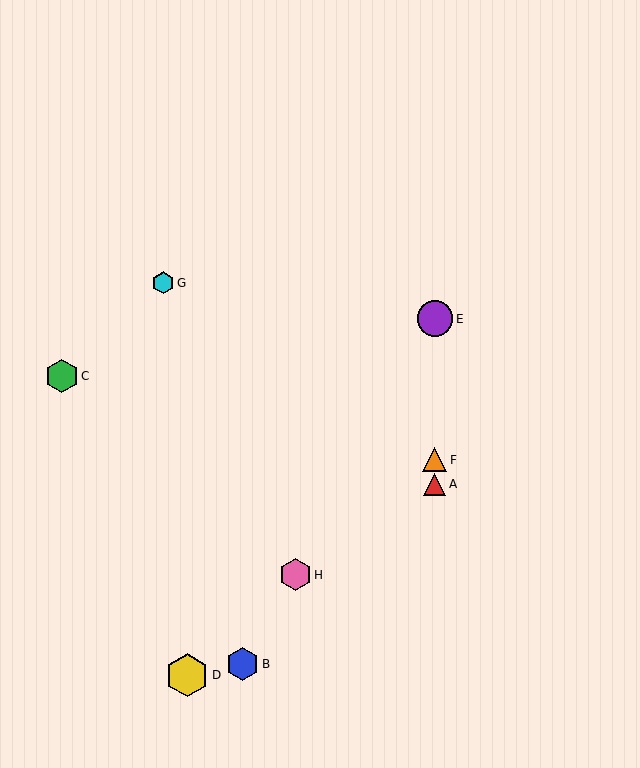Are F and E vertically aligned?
Yes, both are at x≈435.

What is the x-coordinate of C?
Object C is at x≈62.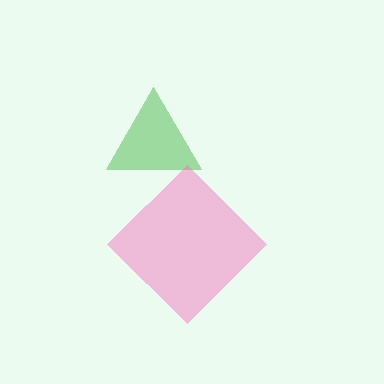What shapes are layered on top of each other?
The layered shapes are: a green triangle, a pink diamond.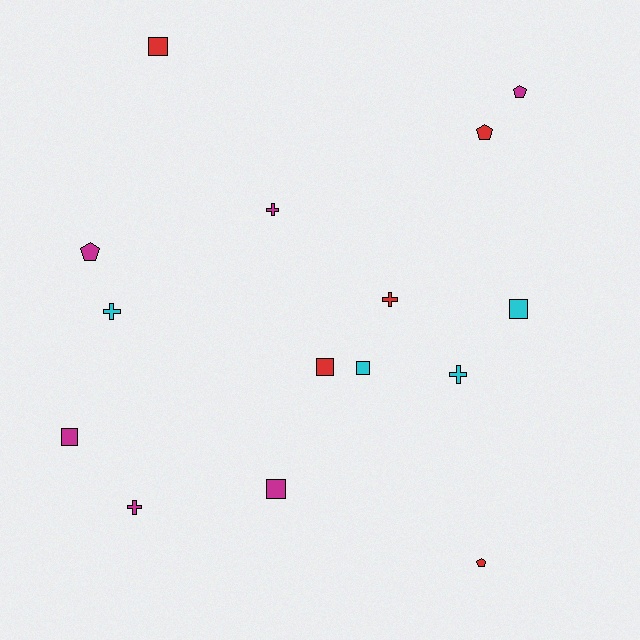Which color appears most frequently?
Magenta, with 6 objects.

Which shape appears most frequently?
Square, with 6 objects.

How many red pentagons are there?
There are 2 red pentagons.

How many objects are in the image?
There are 15 objects.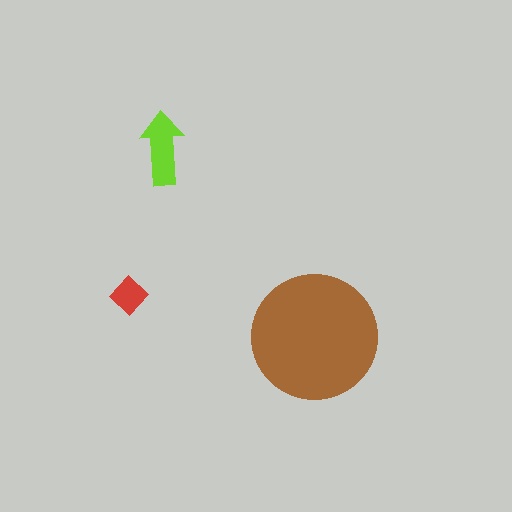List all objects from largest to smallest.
The brown circle, the lime arrow, the red diamond.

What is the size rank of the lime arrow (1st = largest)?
2nd.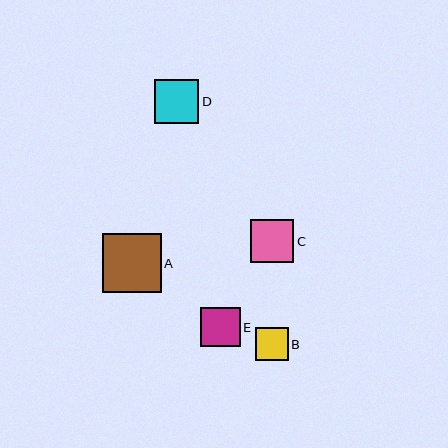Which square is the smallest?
Square B is the smallest with a size of approximately 33 pixels.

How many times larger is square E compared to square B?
Square E is approximately 1.2 times the size of square B.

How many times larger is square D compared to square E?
Square D is approximately 1.1 times the size of square E.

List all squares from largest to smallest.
From largest to smallest: A, D, C, E, B.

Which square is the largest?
Square A is the largest with a size of approximately 59 pixels.